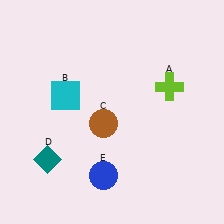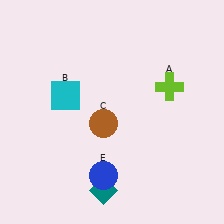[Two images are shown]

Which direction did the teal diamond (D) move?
The teal diamond (D) moved right.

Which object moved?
The teal diamond (D) moved right.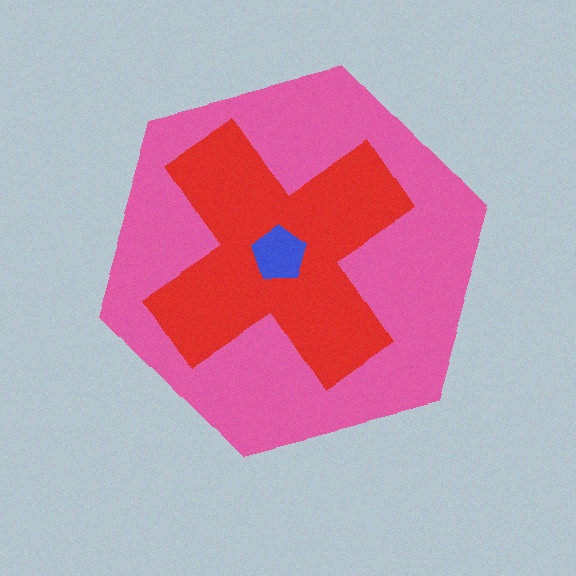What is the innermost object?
The blue pentagon.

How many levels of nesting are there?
3.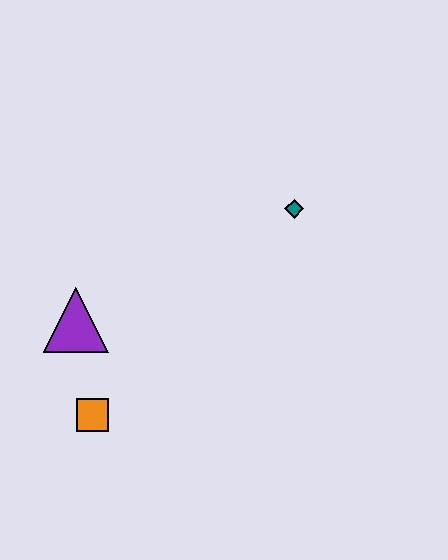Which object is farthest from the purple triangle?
The teal diamond is farthest from the purple triangle.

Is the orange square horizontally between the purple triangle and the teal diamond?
Yes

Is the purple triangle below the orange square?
No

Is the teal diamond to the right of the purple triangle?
Yes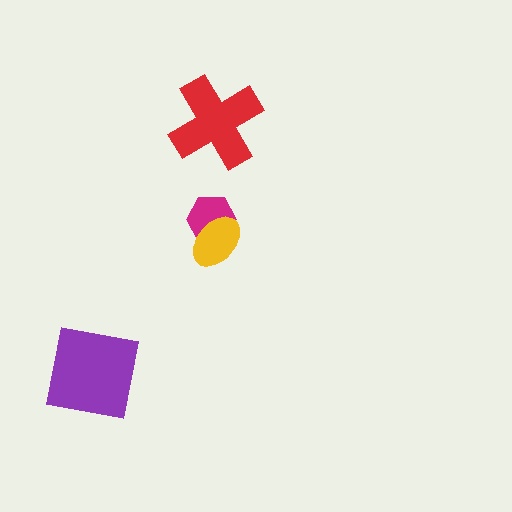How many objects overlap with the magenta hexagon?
1 object overlaps with the magenta hexagon.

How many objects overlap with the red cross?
0 objects overlap with the red cross.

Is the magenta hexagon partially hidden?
Yes, it is partially covered by another shape.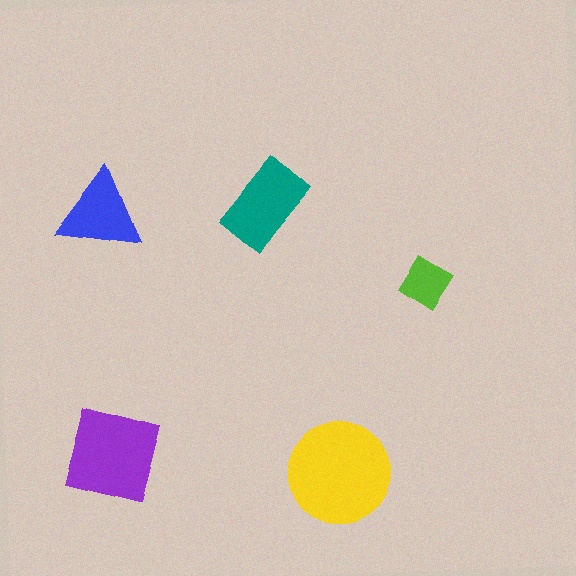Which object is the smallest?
The lime diamond.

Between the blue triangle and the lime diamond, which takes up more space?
The blue triangle.